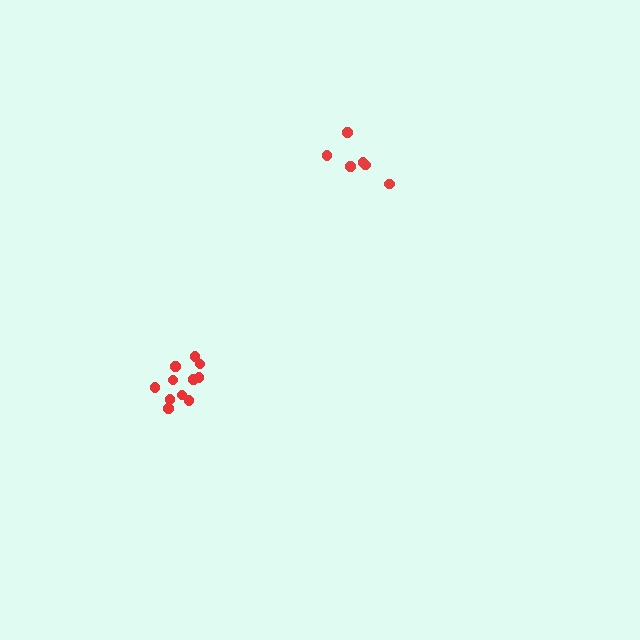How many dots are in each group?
Group 1: 6 dots, Group 2: 11 dots (17 total).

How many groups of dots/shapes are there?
There are 2 groups.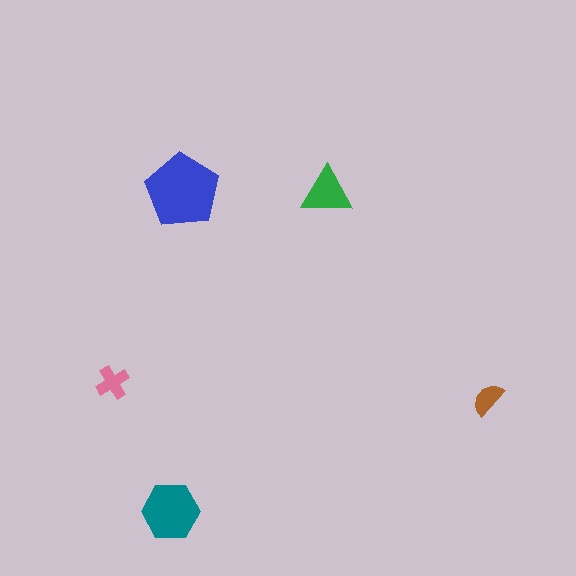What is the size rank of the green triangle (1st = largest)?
3rd.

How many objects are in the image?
There are 5 objects in the image.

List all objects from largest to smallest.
The blue pentagon, the teal hexagon, the green triangle, the pink cross, the brown semicircle.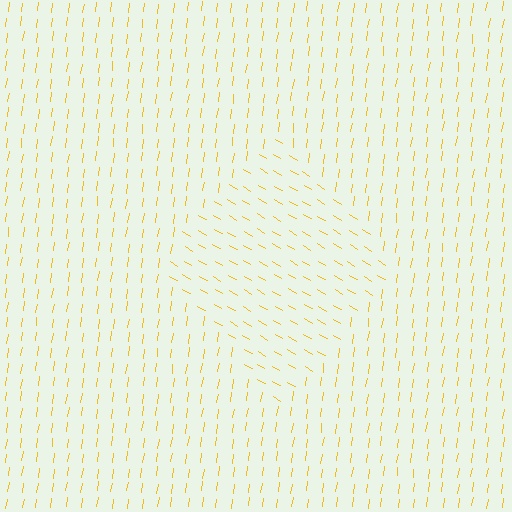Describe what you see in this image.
The image is filled with small yellow line segments. A diamond region in the image has lines oriented differently from the surrounding lines, creating a visible texture boundary.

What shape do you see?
I see a diamond.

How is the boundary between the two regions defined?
The boundary is defined purely by a change in line orientation (approximately 67 degrees difference). All lines are the same color and thickness.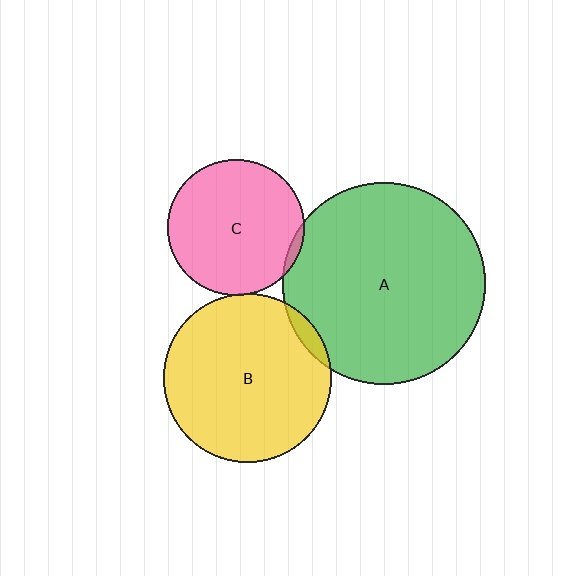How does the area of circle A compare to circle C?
Approximately 2.2 times.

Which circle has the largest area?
Circle A (green).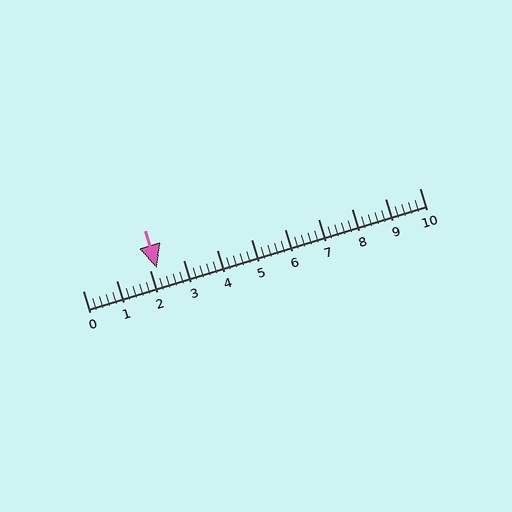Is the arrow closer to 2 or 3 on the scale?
The arrow is closer to 2.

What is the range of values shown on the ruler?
The ruler shows values from 0 to 10.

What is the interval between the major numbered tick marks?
The major tick marks are spaced 1 units apart.